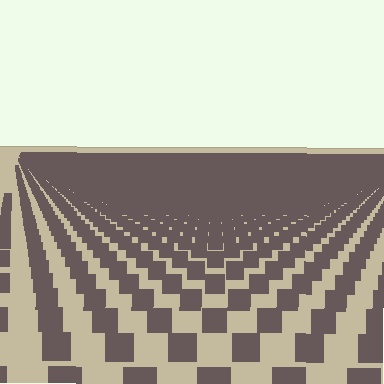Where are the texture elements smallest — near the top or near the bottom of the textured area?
Near the top.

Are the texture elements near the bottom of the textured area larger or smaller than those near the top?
Larger. Near the bottom, elements are closer to the viewer and appear at a bigger on-screen size.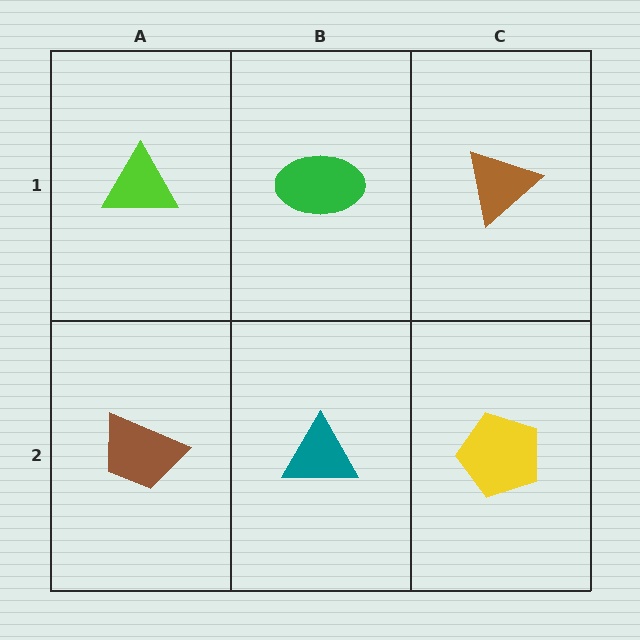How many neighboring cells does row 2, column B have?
3.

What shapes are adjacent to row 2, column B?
A green ellipse (row 1, column B), a brown trapezoid (row 2, column A), a yellow pentagon (row 2, column C).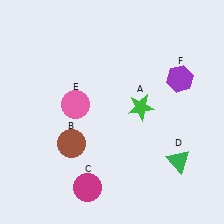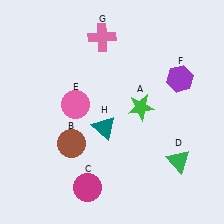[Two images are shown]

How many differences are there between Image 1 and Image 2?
There are 2 differences between the two images.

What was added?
A pink cross (G), a teal triangle (H) were added in Image 2.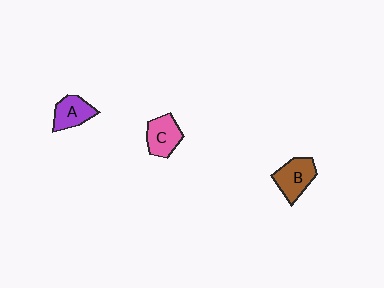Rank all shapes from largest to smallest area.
From largest to smallest: B (brown), C (pink), A (purple).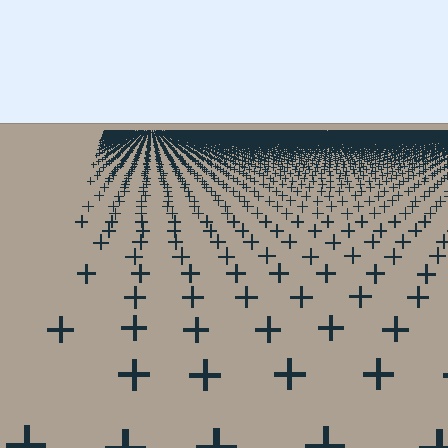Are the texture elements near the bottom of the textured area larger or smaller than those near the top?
Larger. Near the bottom, elements are closer to the viewer and appear at a bigger on-screen size.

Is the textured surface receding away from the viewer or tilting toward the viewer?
The surface is receding away from the viewer. Texture elements get smaller and denser toward the top.